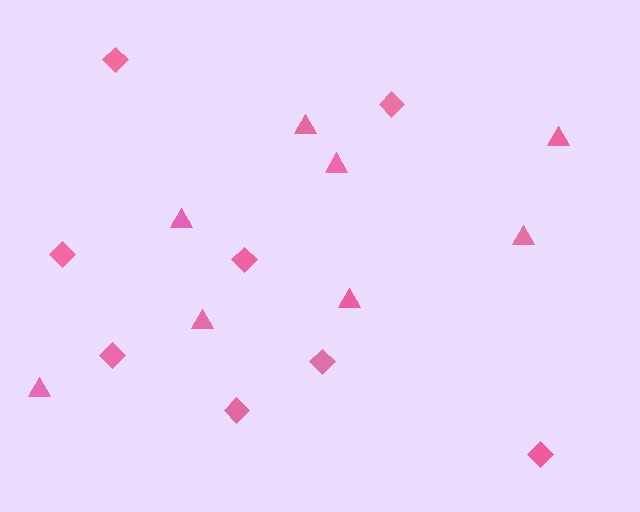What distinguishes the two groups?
There are 2 groups: one group of triangles (8) and one group of diamonds (8).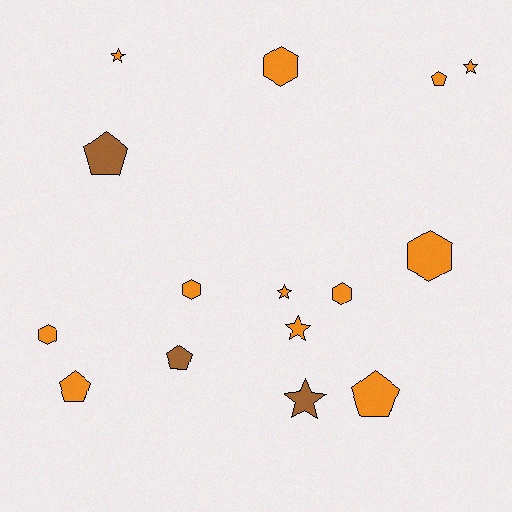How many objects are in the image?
There are 15 objects.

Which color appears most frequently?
Orange, with 12 objects.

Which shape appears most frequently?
Hexagon, with 5 objects.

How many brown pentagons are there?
There are 2 brown pentagons.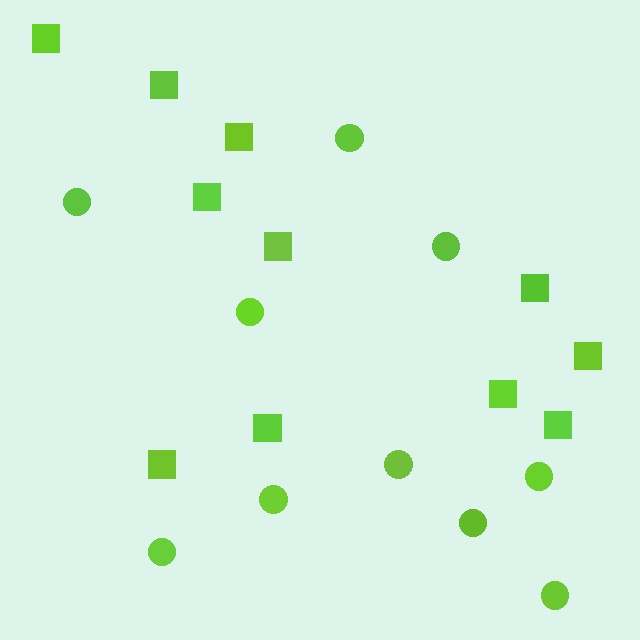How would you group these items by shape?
There are 2 groups: one group of circles (10) and one group of squares (11).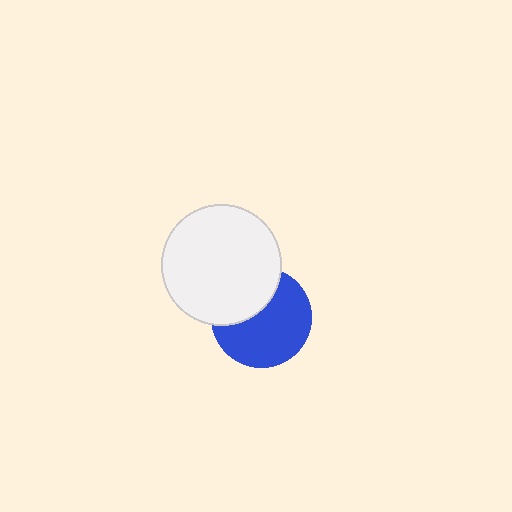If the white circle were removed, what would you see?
You would see the complete blue circle.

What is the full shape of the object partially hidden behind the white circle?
The partially hidden object is a blue circle.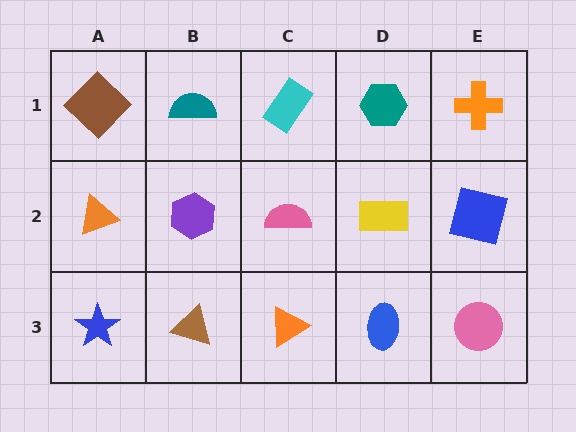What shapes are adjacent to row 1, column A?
An orange triangle (row 2, column A), a teal semicircle (row 1, column B).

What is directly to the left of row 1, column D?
A cyan rectangle.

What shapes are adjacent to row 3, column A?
An orange triangle (row 2, column A), a brown triangle (row 3, column B).